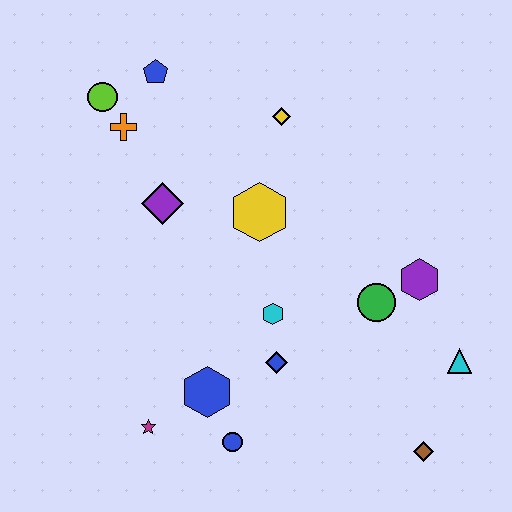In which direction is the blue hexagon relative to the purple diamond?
The blue hexagon is below the purple diamond.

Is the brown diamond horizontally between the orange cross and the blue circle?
No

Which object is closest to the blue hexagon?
The blue circle is closest to the blue hexagon.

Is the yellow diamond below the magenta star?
No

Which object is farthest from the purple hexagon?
The lime circle is farthest from the purple hexagon.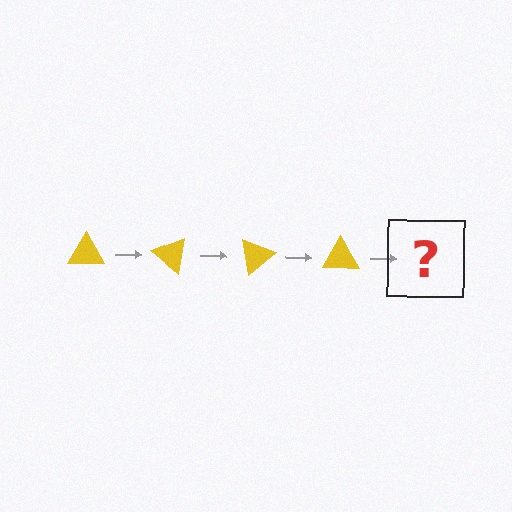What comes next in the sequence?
The next element should be a yellow triangle rotated 160 degrees.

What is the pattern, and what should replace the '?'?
The pattern is that the triangle rotates 40 degrees each step. The '?' should be a yellow triangle rotated 160 degrees.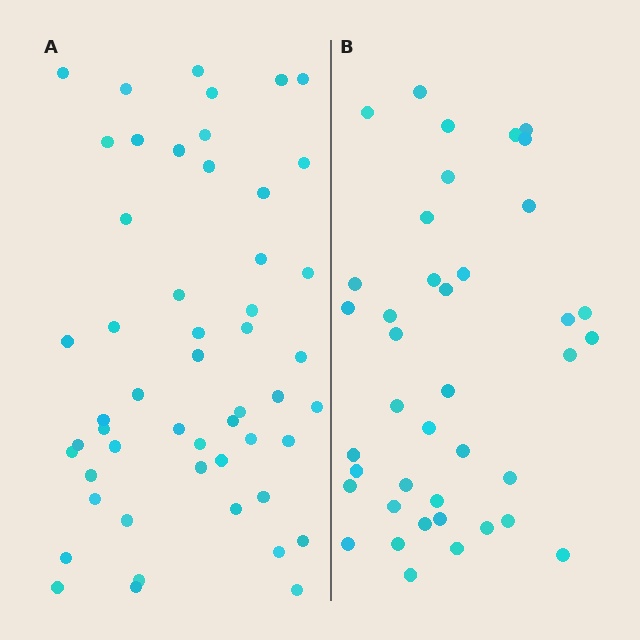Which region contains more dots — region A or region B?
Region A (the left region) has more dots.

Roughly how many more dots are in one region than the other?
Region A has roughly 12 or so more dots than region B.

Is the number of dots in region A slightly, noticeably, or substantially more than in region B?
Region A has noticeably more, but not dramatically so. The ratio is roughly 1.3 to 1.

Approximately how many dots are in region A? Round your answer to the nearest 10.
About 50 dots. (The exact count is 52, which rounds to 50.)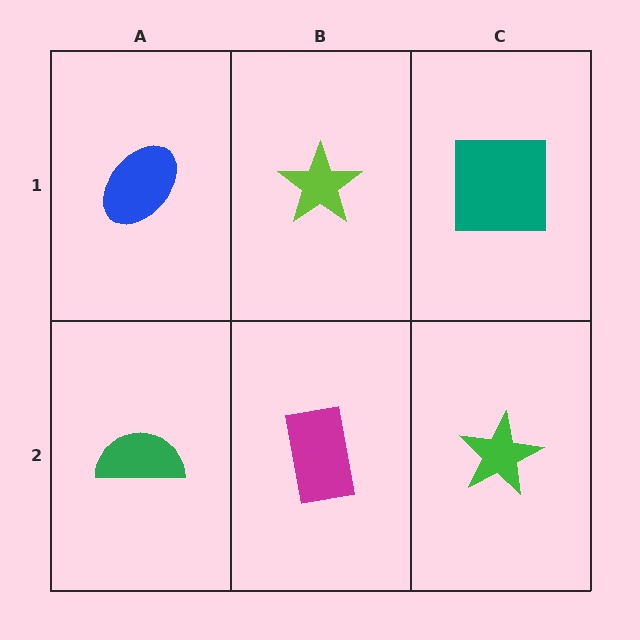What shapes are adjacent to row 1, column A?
A green semicircle (row 2, column A), a lime star (row 1, column B).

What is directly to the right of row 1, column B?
A teal square.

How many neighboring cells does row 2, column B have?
3.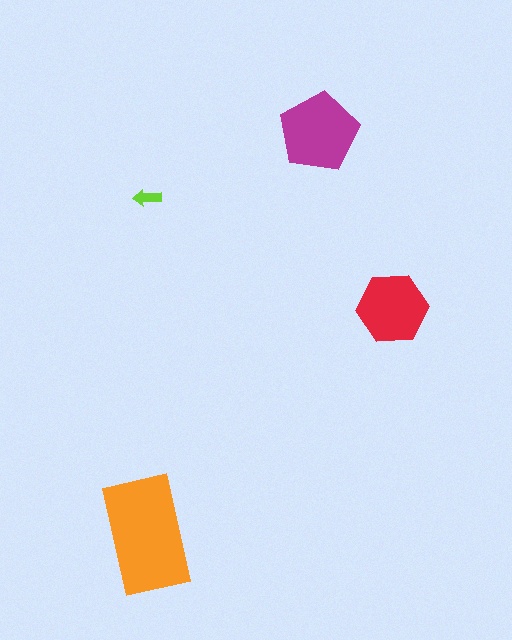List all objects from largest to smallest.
The orange rectangle, the magenta pentagon, the red hexagon, the lime arrow.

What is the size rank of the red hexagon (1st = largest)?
3rd.